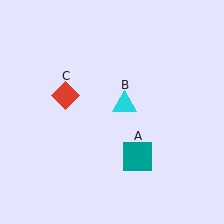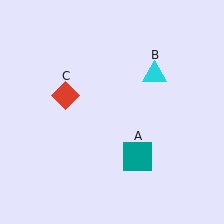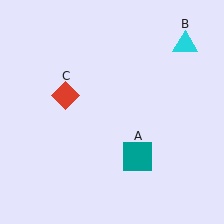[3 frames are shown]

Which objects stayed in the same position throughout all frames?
Teal square (object A) and red diamond (object C) remained stationary.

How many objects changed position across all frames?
1 object changed position: cyan triangle (object B).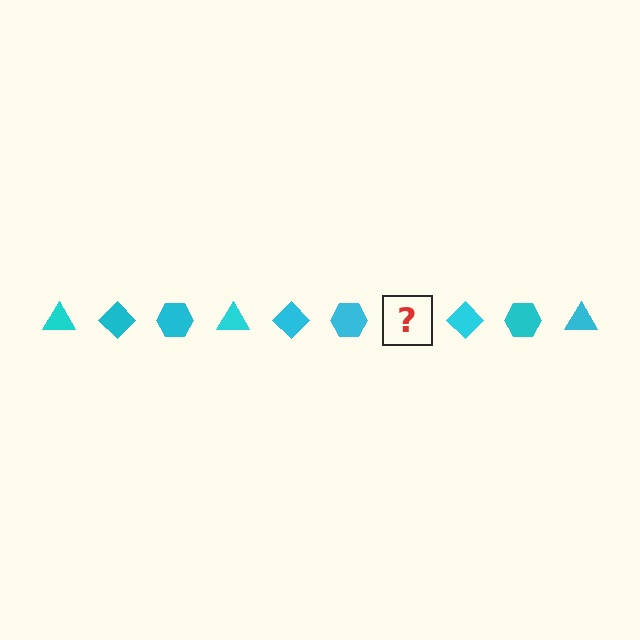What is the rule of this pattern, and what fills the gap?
The rule is that the pattern cycles through triangle, diamond, hexagon shapes in cyan. The gap should be filled with a cyan triangle.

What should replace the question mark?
The question mark should be replaced with a cyan triangle.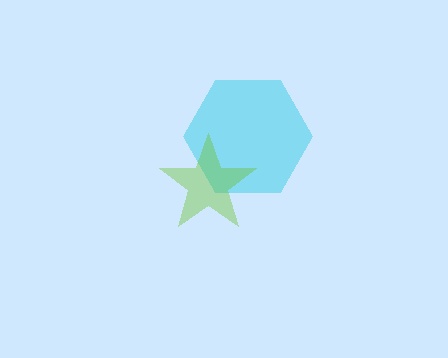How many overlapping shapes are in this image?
There are 2 overlapping shapes in the image.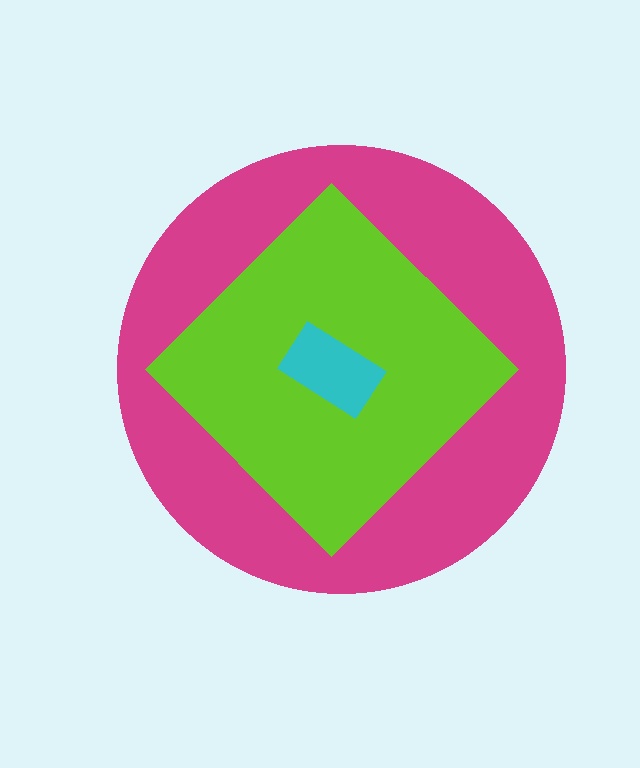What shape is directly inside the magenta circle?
The lime diamond.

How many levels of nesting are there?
3.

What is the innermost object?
The cyan rectangle.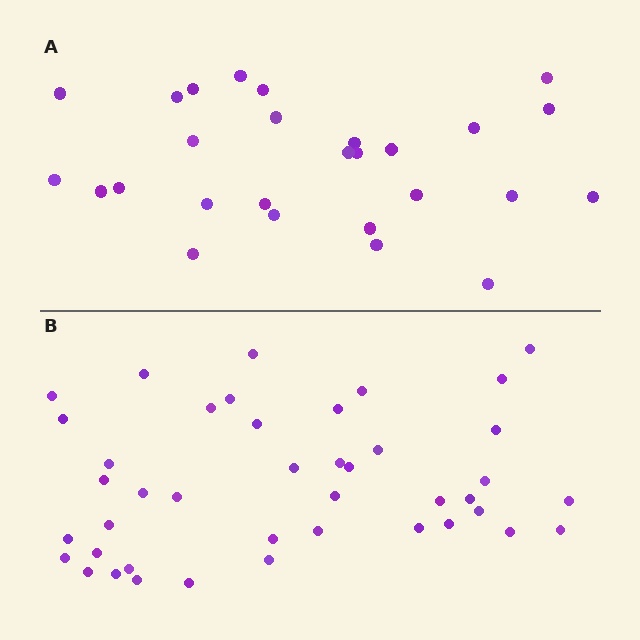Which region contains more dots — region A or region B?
Region B (the bottom region) has more dots.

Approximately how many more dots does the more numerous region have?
Region B has approximately 15 more dots than region A.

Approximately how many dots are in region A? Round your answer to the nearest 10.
About 30 dots. (The exact count is 27, which rounds to 30.)